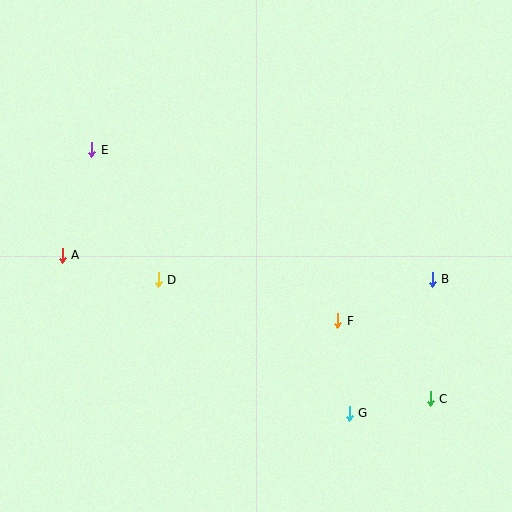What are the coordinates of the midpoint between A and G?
The midpoint between A and G is at (206, 334).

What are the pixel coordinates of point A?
Point A is at (62, 255).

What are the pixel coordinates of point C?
Point C is at (430, 399).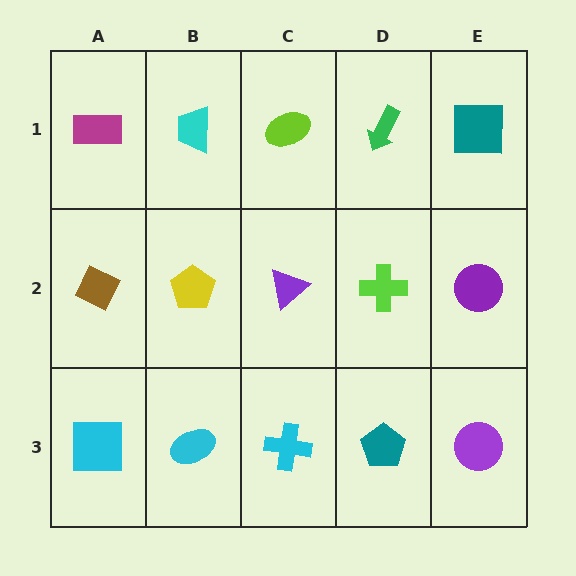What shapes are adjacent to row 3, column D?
A lime cross (row 2, column D), a cyan cross (row 3, column C), a purple circle (row 3, column E).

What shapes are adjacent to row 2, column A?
A magenta rectangle (row 1, column A), a cyan square (row 3, column A), a yellow pentagon (row 2, column B).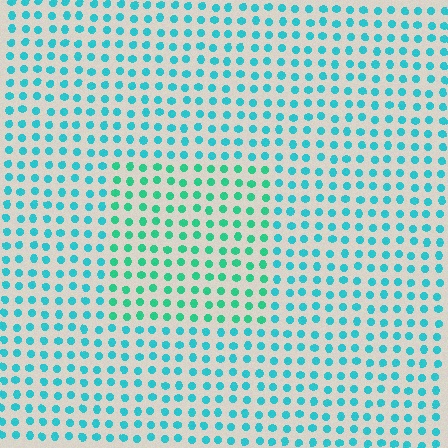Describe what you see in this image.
The image is filled with small cyan elements in a uniform arrangement. A rectangle-shaped region is visible where the elements are tinted to a slightly different hue, forming a subtle color boundary.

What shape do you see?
I see a rectangle.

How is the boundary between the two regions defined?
The boundary is defined purely by a slight shift in hue (about 29 degrees). Spacing, size, and orientation are identical on both sides.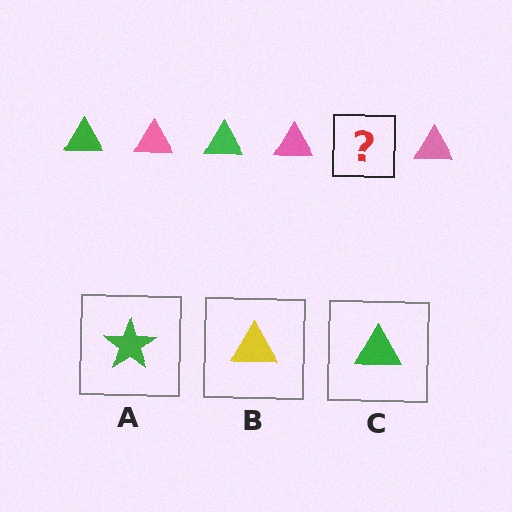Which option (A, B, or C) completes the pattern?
C.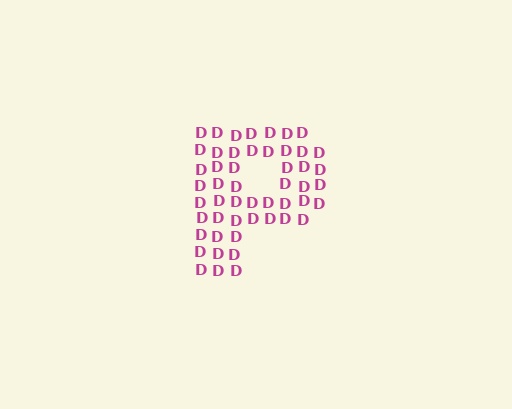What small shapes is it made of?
It is made of small letter D's.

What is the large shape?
The large shape is the letter P.